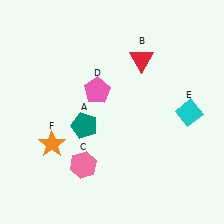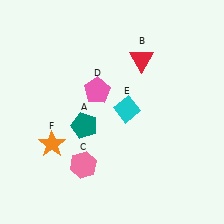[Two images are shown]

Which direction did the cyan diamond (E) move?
The cyan diamond (E) moved left.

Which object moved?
The cyan diamond (E) moved left.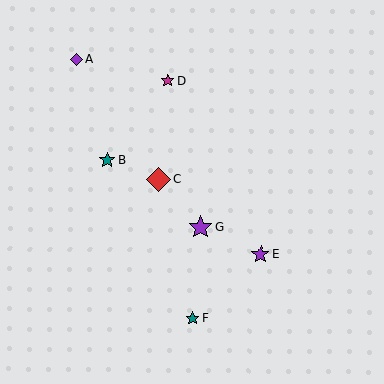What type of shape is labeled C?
Shape C is a red diamond.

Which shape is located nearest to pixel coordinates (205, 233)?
The purple star (labeled G) at (200, 227) is nearest to that location.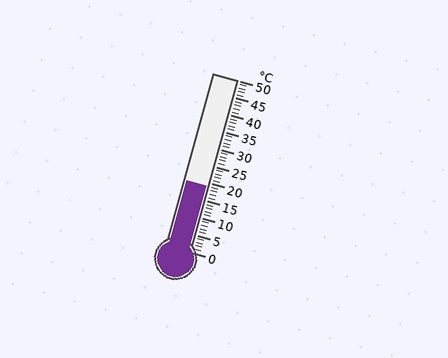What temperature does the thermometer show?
The thermometer shows approximately 19°C.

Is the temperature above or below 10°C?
The temperature is above 10°C.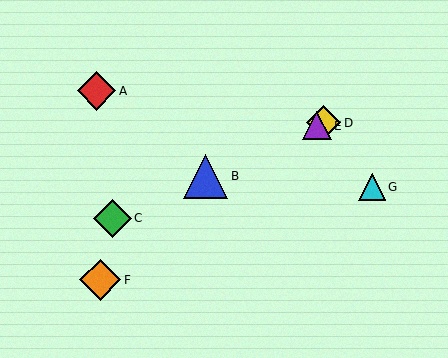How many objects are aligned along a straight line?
4 objects (B, C, D, E) are aligned along a straight line.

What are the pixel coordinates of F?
Object F is at (100, 280).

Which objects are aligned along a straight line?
Objects B, C, D, E are aligned along a straight line.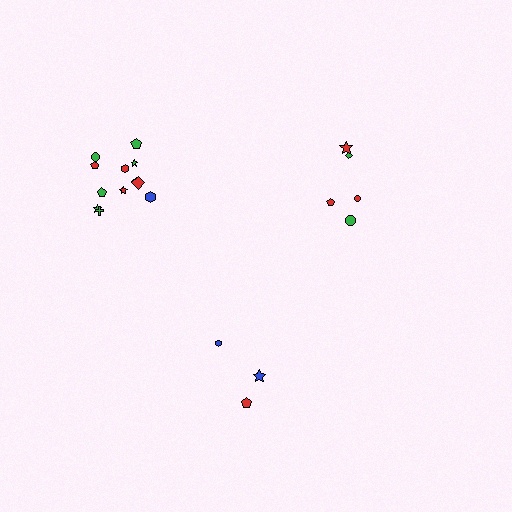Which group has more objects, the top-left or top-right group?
The top-left group.